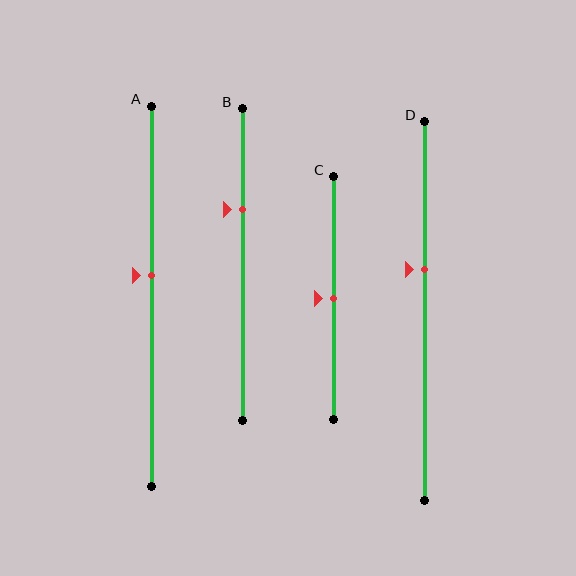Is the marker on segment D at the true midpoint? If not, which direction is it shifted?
No, the marker on segment D is shifted upward by about 11% of the segment length.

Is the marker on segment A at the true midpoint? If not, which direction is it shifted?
No, the marker on segment A is shifted upward by about 6% of the segment length.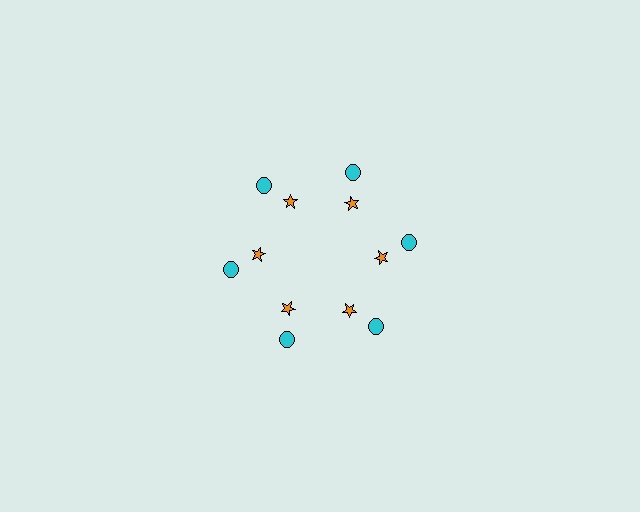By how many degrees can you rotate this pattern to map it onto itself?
The pattern maps onto itself every 60 degrees of rotation.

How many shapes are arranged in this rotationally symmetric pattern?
There are 12 shapes, arranged in 6 groups of 2.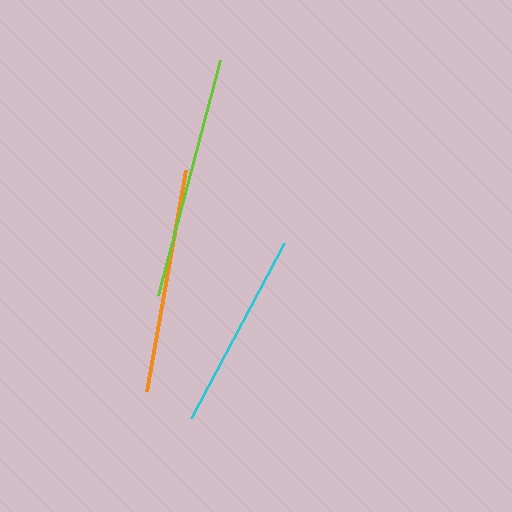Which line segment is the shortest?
The cyan line is the shortest at approximately 198 pixels.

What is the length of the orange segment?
The orange segment is approximately 224 pixels long.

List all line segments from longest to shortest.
From longest to shortest: lime, orange, cyan.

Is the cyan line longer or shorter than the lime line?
The lime line is longer than the cyan line.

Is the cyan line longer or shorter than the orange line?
The orange line is longer than the cyan line.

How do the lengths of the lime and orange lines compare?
The lime and orange lines are approximately the same length.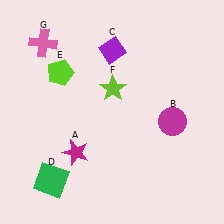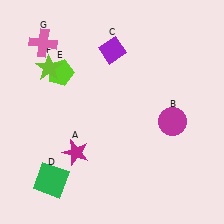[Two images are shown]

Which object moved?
The lime star (F) moved left.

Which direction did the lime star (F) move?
The lime star (F) moved left.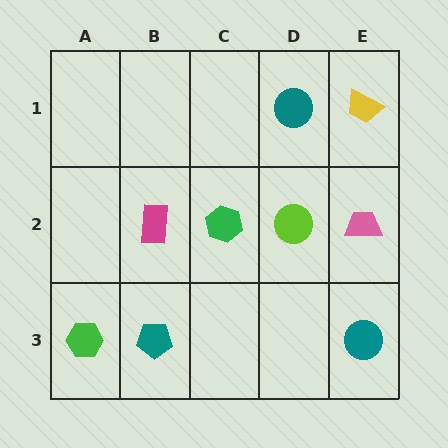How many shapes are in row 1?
2 shapes.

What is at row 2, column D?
A lime circle.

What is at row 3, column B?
A teal pentagon.